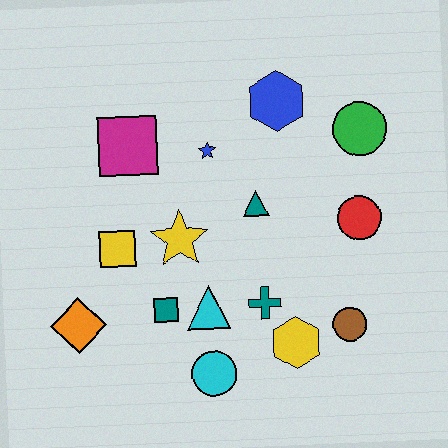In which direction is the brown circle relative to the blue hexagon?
The brown circle is below the blue hexagon.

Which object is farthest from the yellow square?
The green circle is farthest from the yellow square.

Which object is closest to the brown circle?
The yellow hexagon is closest to the brown circle.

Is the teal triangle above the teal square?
Yes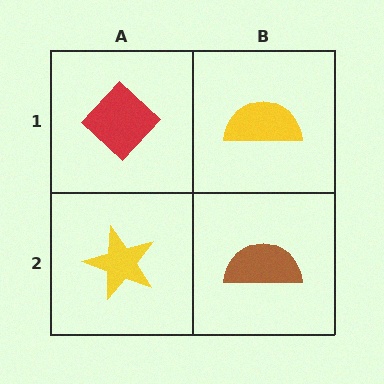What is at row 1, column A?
A red diamond.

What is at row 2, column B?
A brown semicircle.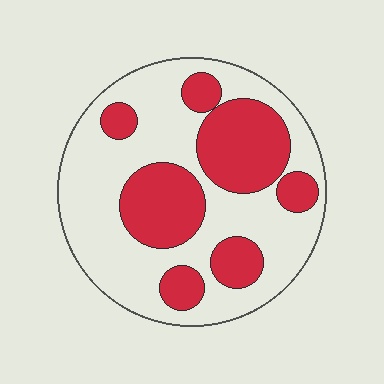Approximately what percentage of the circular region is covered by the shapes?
Approximately 35%.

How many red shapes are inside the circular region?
7.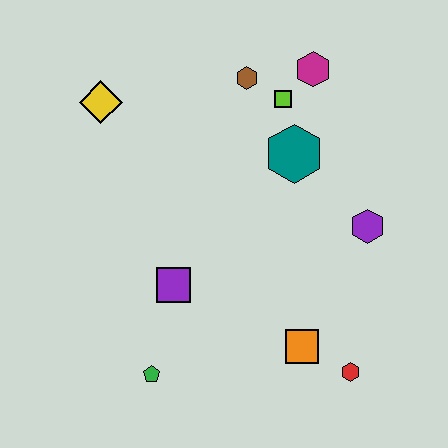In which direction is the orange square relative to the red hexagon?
The orange square is to the left of the red hexagon.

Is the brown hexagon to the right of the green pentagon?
Yes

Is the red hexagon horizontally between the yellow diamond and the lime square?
No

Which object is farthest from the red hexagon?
The yellow diamond is farthest from the red hexagon.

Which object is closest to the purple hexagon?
The teal hexagon is closest to the purple hexagon.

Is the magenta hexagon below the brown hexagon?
No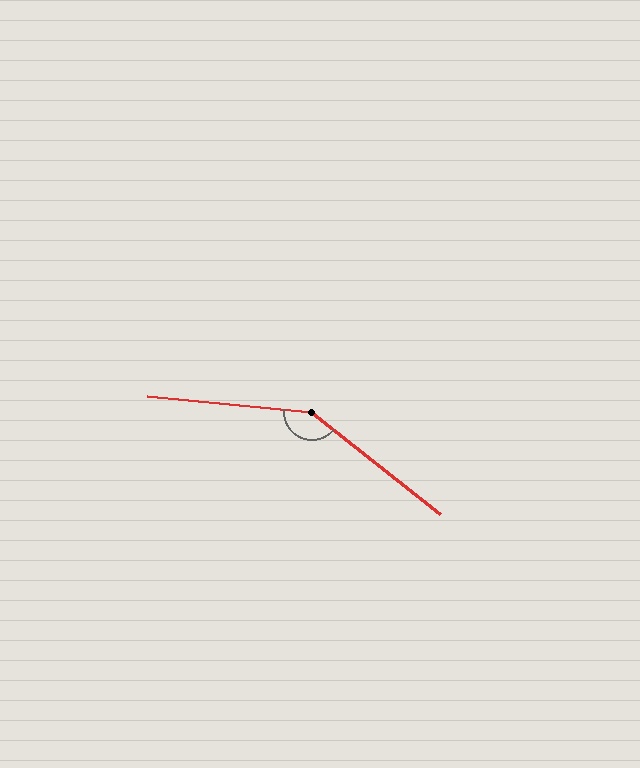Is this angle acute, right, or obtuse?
It is obtuse.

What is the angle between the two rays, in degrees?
Approximately 147 degrees.